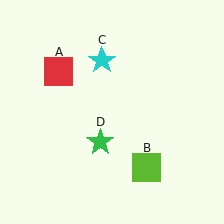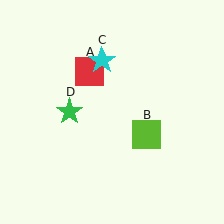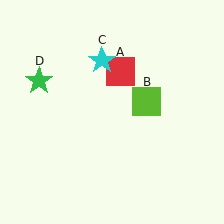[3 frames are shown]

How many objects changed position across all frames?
3 objects changed position: red square (object A), lime square (object B), green star (object D).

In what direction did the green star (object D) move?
The green star (object D) moved up and to the left.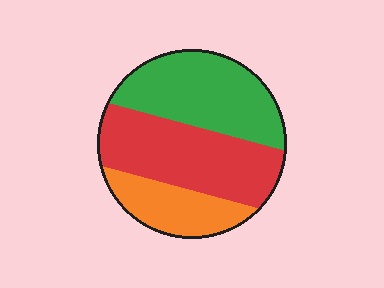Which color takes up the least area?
Orange, at roughly 20%.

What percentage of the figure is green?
Green covers 38% of the figure.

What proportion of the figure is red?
Red takes up between a third and a half of the figure.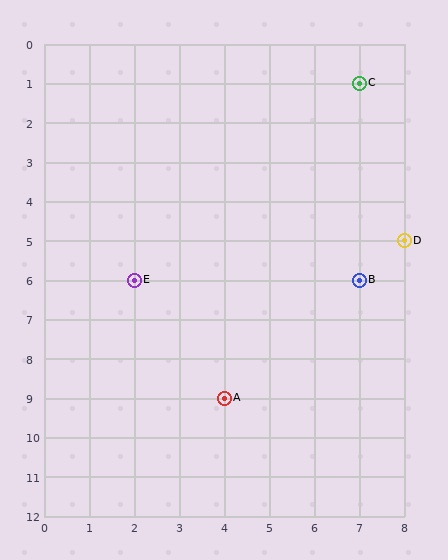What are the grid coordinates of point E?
Point E is at grid coordinates (2, 6).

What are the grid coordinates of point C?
Point C is at grid coordinates (7, 1).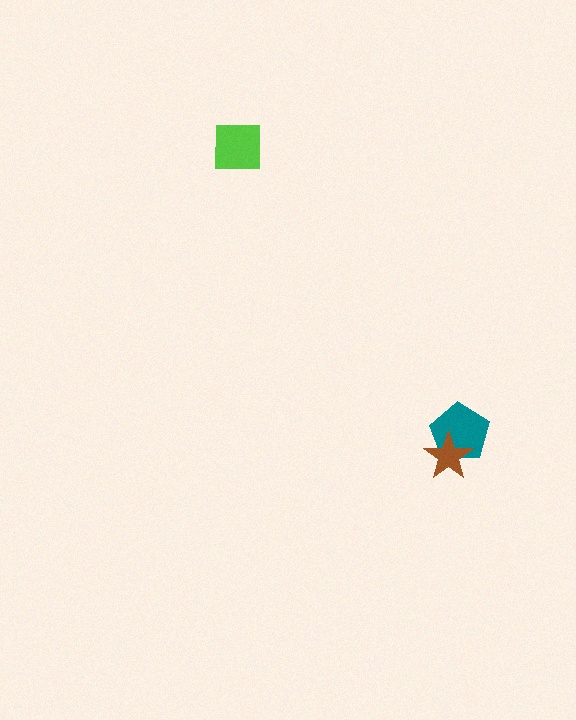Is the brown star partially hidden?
No, no other shape covers it.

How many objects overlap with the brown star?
1 object overlaps with the brown star.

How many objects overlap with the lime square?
0 objects overlap with the lime square.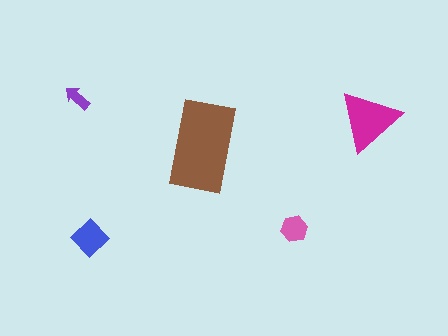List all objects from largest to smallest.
The brown rectangle, the magenta triangle, the blue diamond, the pink hexagon, the purple arrow.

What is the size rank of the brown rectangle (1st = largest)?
1st.